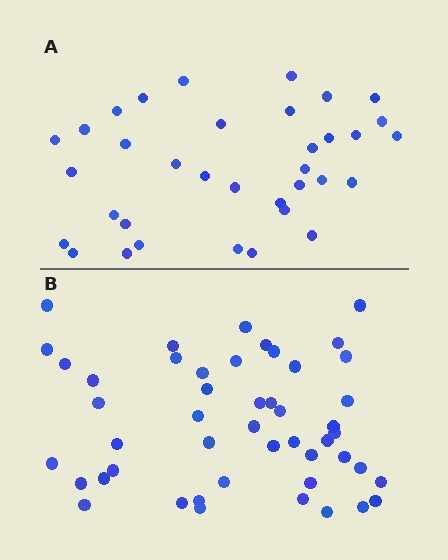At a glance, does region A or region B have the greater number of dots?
Region B (the bottom region) has more dots.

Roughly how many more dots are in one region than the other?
Region B has approximately 15 more dots than region A.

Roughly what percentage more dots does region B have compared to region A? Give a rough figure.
About 35% more.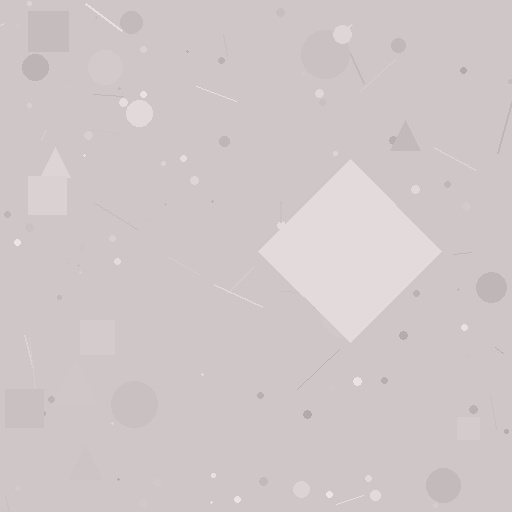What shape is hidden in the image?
A diamond is hidden in the image.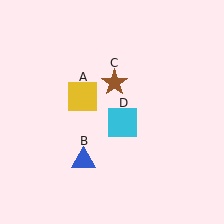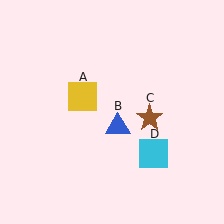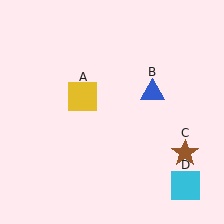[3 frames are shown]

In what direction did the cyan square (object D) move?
The cyan square (object D) moved down and to the right.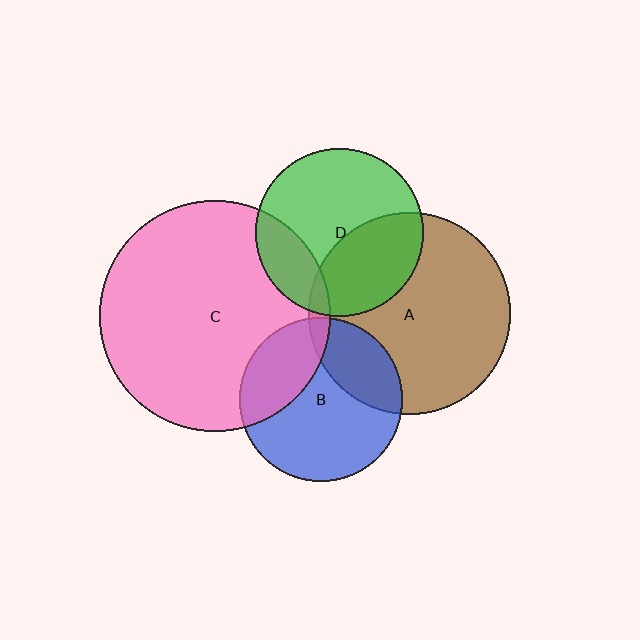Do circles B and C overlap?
Yes.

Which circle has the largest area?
Circle C (pink).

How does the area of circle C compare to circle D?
Approximately 1.9 times.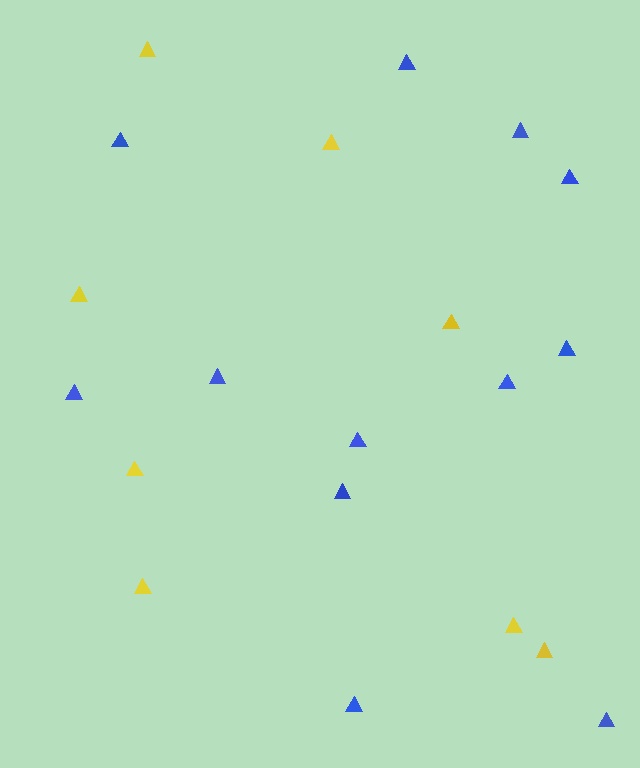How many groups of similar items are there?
There are 2 groups: one group of yellow triangles (8) and one group of blue triangles (12).